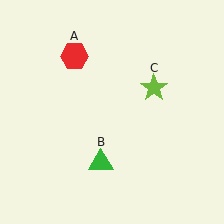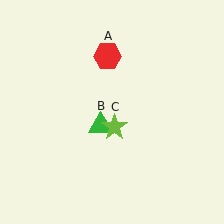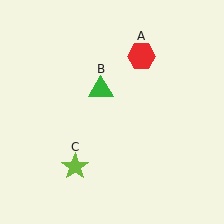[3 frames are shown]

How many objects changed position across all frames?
3 objects changed position: red hexagon (object A), green triangle (object B), lime star (object C).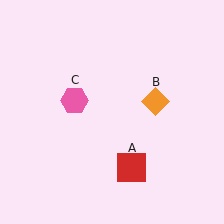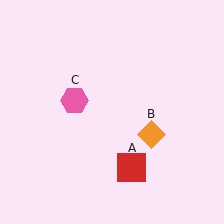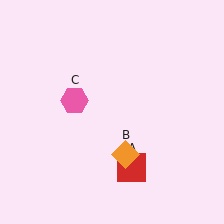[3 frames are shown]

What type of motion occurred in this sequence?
The orange diamond (object B) rotated clockwise around the center of the scene.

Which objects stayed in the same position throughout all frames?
Red square (object A) and pink hexagon (object C) remained stationary.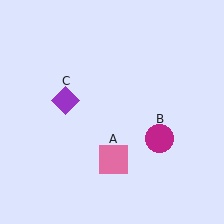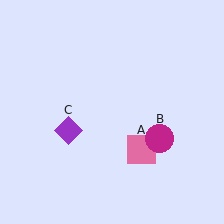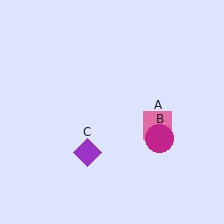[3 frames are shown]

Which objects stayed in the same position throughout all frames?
Magenta circle (object B) remained stationary.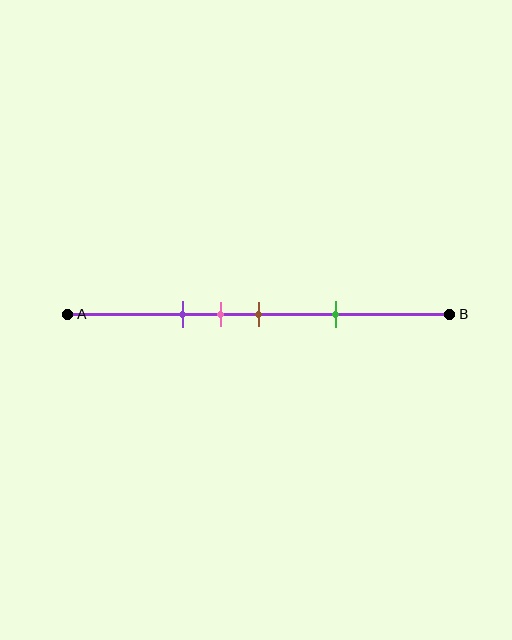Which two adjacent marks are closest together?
The pink and brown marks are the closest adjacent pair.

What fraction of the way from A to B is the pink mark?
The pink mark is approximately 40% (0.4) of the way from A to B.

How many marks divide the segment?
There are 4 marks dividing the segment.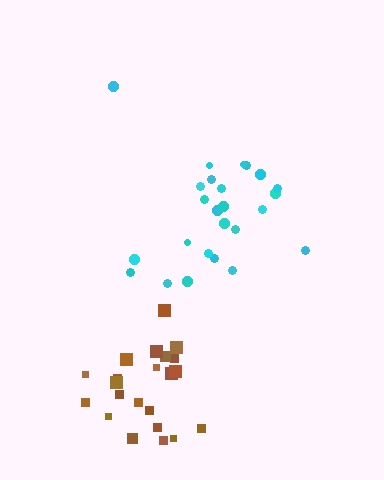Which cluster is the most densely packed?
Brown.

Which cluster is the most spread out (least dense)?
Cyan.